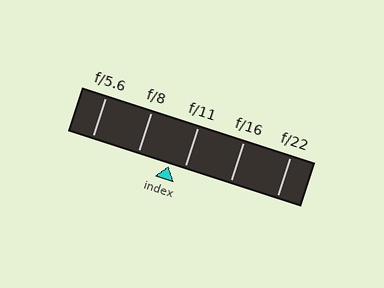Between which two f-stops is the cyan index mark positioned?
The index mark is between f/8 and f/11.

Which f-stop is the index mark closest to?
The index mark is closest to f/11.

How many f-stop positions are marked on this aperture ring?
There are 5 f-stop positions marked.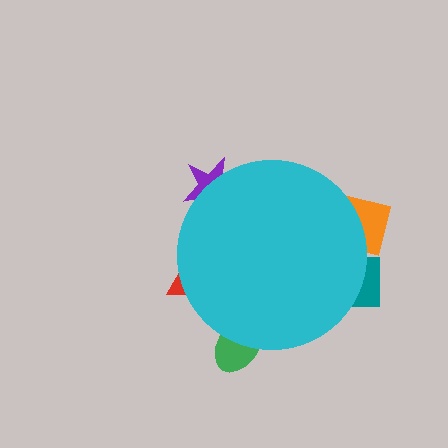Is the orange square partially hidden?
Yes, the orange square is partially hidden behind the cyan circle.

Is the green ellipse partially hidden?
Yes, the green ellipse is partially hidden behind the cyan circle.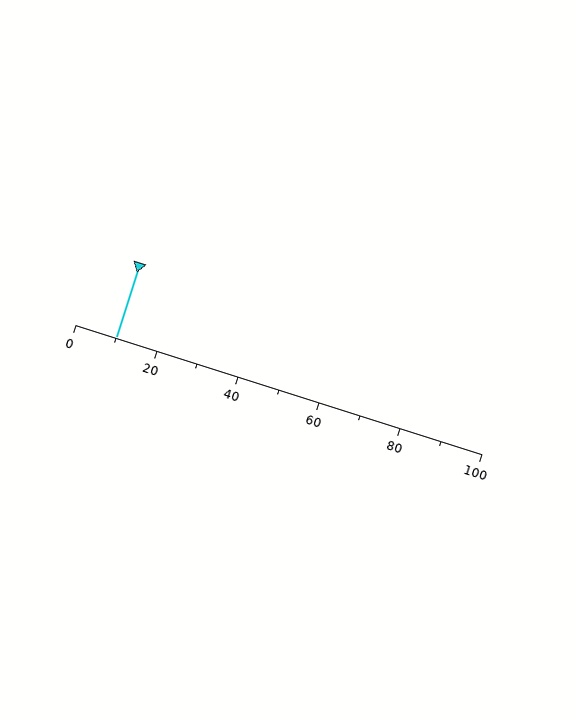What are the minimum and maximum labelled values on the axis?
The axis runs from 0 to 100.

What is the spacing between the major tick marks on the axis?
The major ticks are spaced 20 apart.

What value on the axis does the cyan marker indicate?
The marker indicates approximately 10.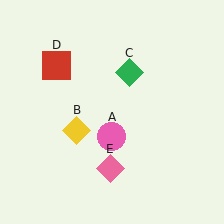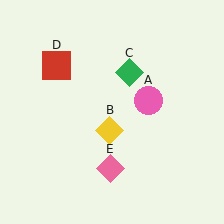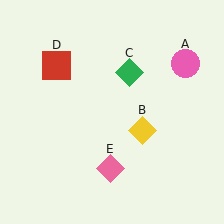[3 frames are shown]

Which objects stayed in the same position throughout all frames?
Green diamond (object C) and red square (object D) and pink diamond (object E) remained stationary.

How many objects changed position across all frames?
2 objects changed position: pink circle (object A), yellow diamond (object B).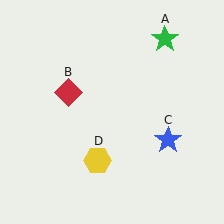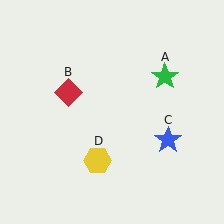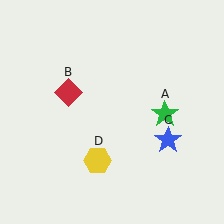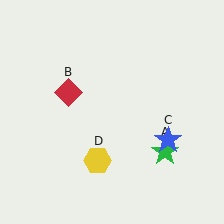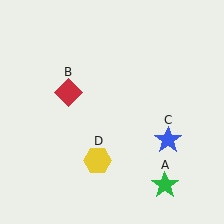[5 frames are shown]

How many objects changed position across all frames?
1 object changed position: green star (object A).